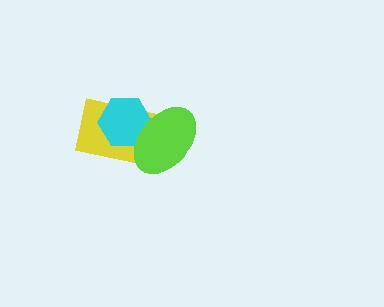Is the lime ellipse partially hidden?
No, no other shape covers it.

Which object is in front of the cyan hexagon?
The lime ellipse is in front of the cyan hexagon.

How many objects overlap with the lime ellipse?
2 objects overlap with the lime ellipse.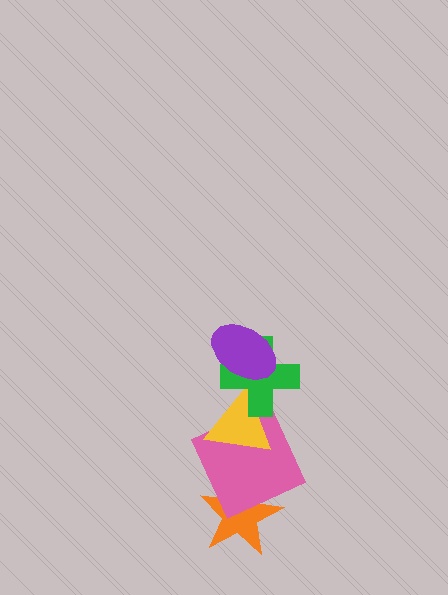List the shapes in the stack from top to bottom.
From top to bottom: the purple ellipse, the green cross, the yellow triangle, the pink square, the orange star.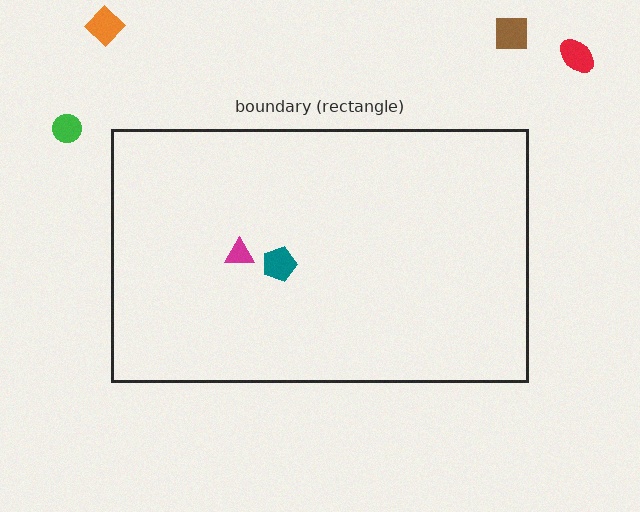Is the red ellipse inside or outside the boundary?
Outside.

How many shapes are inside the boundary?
2 inside, 4 outside.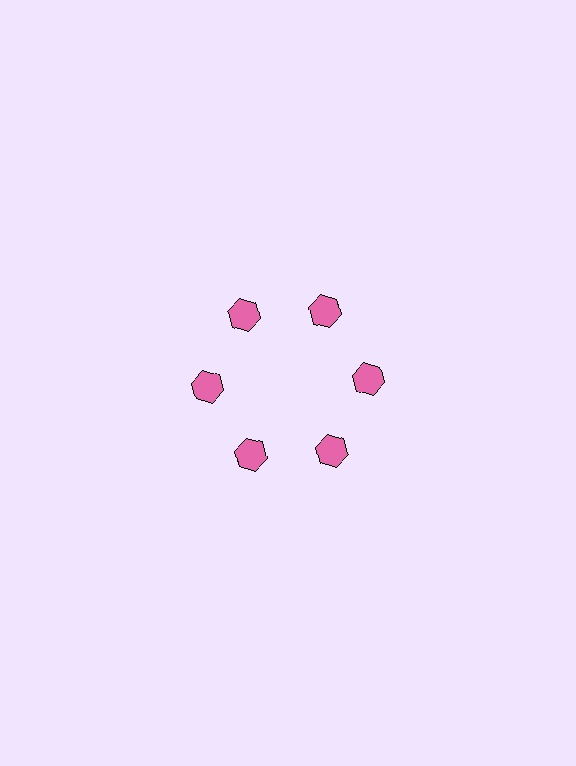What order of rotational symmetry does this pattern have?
This pattern has 6-fold rotational symmetry.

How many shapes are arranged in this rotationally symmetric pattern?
There are 6 shapes, arranged in 6 groups of 1.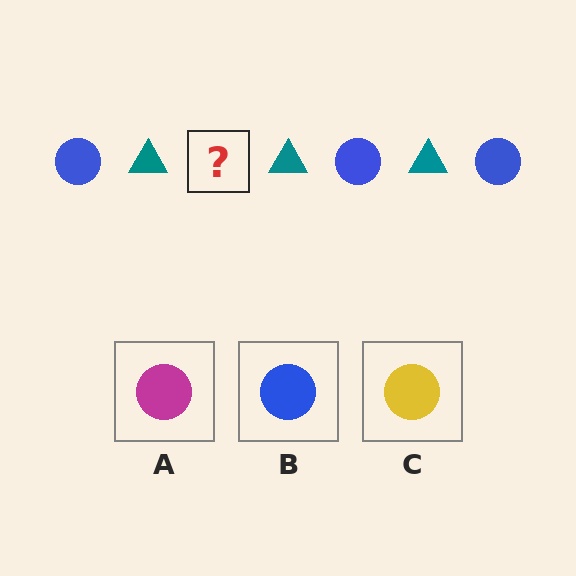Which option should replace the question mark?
Option B.